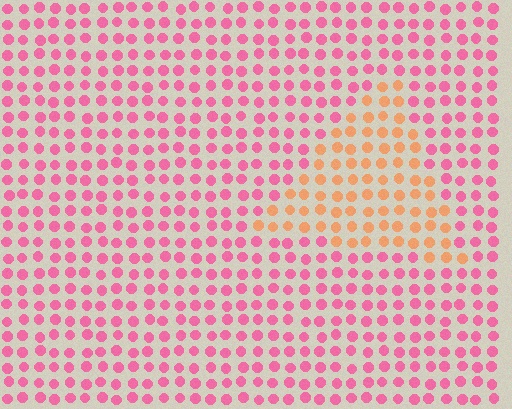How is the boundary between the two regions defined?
The boundary is defined purely by a slight shift in hue (about 49 degrees). Spacing, size, and orientation are identical on both sides.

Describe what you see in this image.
The image is filled with small pink elements in a uniform arrangement. A triangle-shaped region is visible where the elements are tinted to a slightly different hue, forming a subtle color boundary.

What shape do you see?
I see a triangle.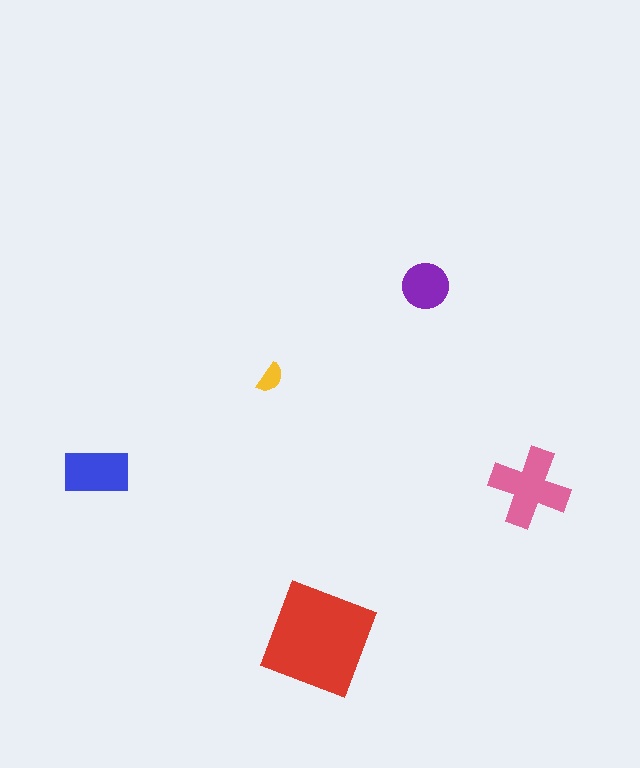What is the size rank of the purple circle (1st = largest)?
4th.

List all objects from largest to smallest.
The red square, the pink cross, the blue rectangle, the purple circle, the yellow semicircle.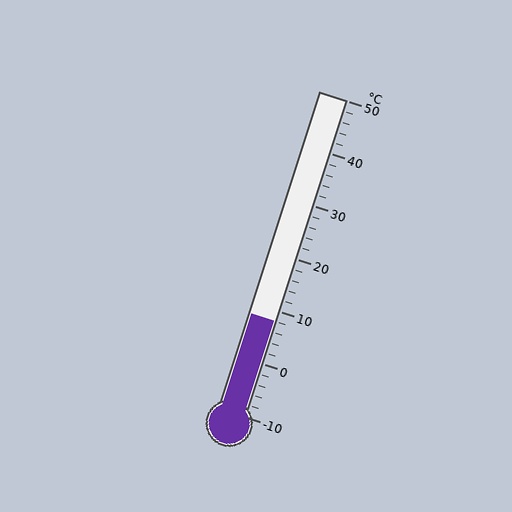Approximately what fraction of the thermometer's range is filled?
The thermometer is filled to approximately 30% of its range.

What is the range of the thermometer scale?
The thermometer scale ranges from -10°C to 50°C.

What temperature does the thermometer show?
The thermometer shows approximately 8°C.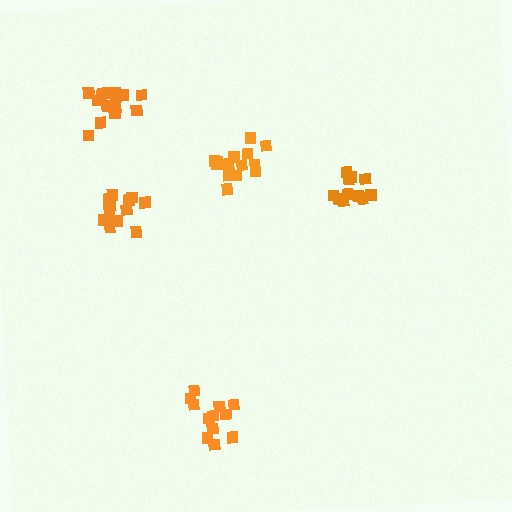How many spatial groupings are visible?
There are 5 spatial groupings.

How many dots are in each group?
Group 1: 12 dots, Group 2: 12 dots, Group 3: 15 dots, Group 4: 13 dots, Group 5: 15 dots (67 total).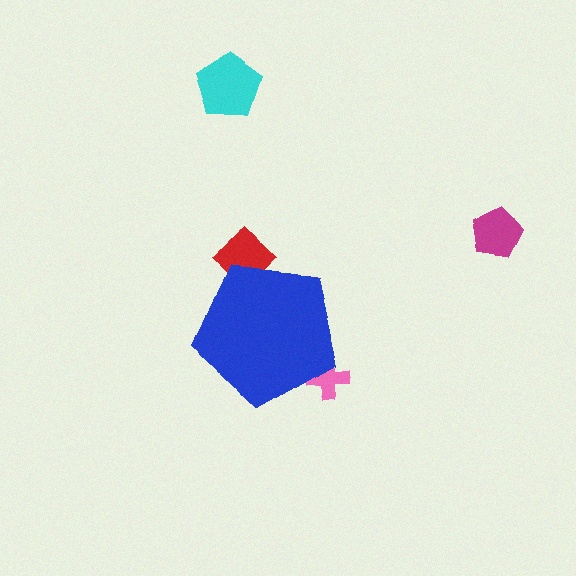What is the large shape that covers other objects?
A blue pentagon.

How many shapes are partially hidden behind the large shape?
2 shapes are partially hidden.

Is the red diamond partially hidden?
Yes, the red diamond is partially hidden behind the blue pentagon.